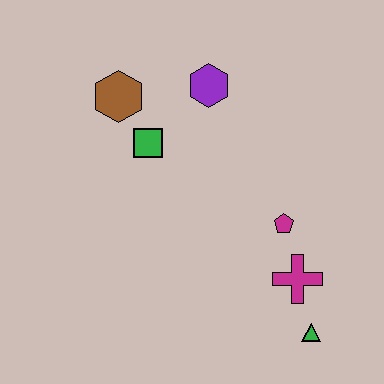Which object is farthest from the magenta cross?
The brown hexagon is farthest from the magenta cross.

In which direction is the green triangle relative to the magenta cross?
The green triangle is below the magenta cross.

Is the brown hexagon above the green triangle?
Yes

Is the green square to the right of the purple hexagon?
No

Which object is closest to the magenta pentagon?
The magenta cross is closest to the magenta pentagon.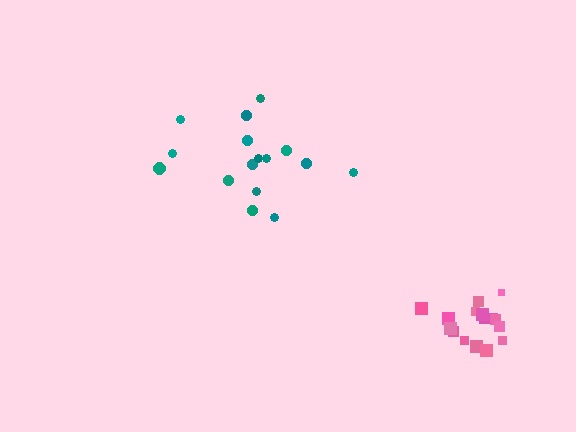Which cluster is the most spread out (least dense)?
Teal.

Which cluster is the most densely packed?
Pink.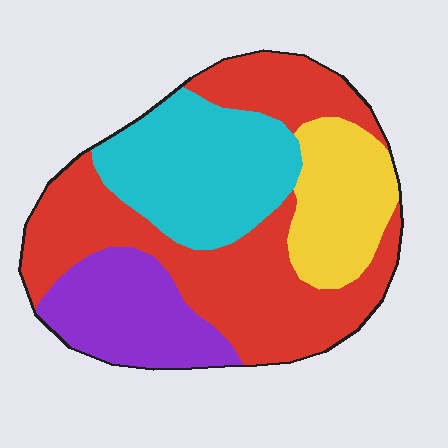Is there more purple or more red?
Red.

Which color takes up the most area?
Red, at roughly 45%.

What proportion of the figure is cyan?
Cyan covers around 25% of the figure.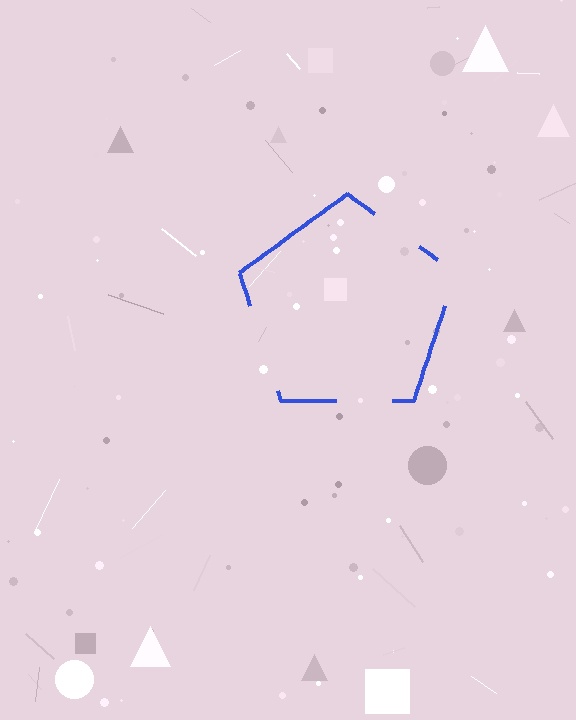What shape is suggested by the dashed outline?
The dashed outline suggests a pentagon.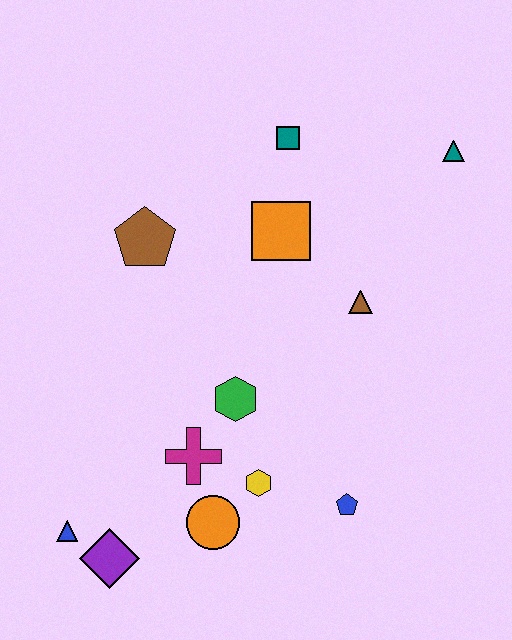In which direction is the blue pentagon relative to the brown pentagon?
The blue pentagon is below the brown pentagon.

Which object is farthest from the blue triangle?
The teal triangle is farthest from the blue triangle.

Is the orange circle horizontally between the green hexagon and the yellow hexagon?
No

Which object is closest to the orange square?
The teal square is closest to the orange square.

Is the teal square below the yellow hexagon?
No